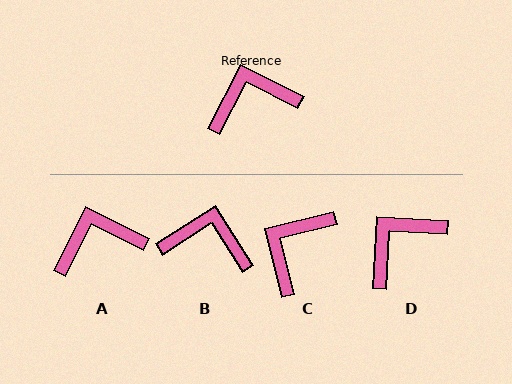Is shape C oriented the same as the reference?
No, it is off by about 41 degrees.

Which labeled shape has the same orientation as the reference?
A.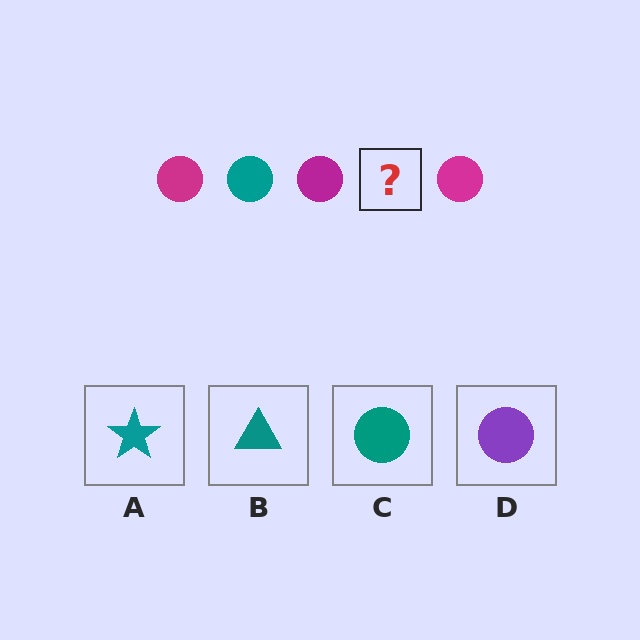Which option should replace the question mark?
Option C.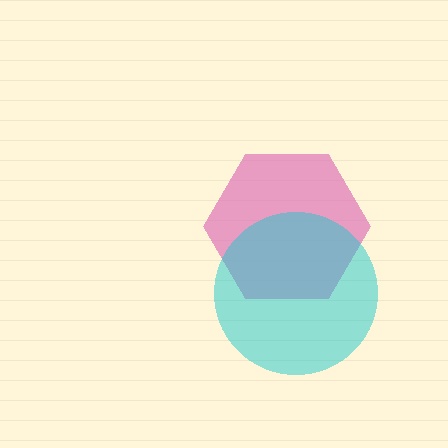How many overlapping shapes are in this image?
There are 2 overlapping shapes in the image.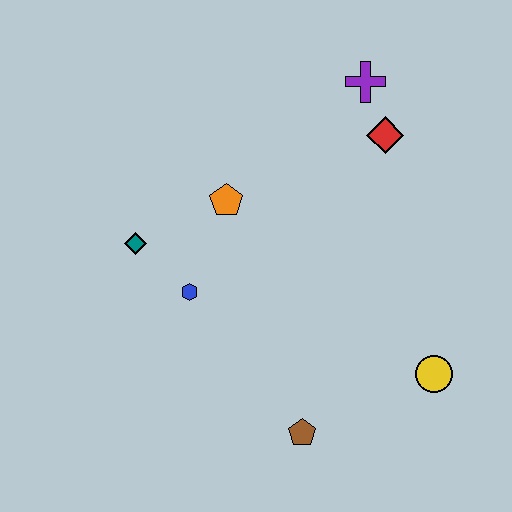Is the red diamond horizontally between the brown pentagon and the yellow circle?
Yes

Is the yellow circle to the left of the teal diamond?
No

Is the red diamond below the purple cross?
Yes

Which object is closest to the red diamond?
The purple cross is closest to the red diamond.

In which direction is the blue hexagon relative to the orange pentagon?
The blue hexagon is below the orange pentagon.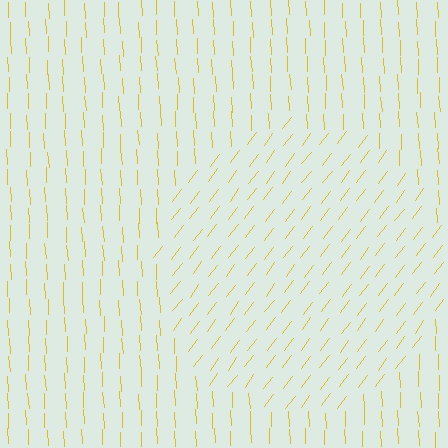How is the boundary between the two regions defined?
The boundary is defined purely by a change in line orientation (approximately 40 degrees difference). All lines are the same color and thickness.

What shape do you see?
I see a circle.